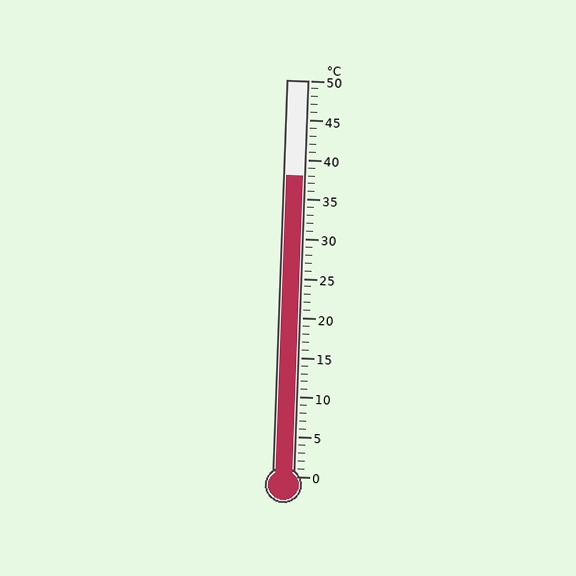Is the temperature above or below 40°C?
The temperature is below 40°C.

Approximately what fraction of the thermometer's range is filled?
The thermometer is filled to approximately 75% of its range.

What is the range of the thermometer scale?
The thermometer scale ranges from 0°C to 50°C.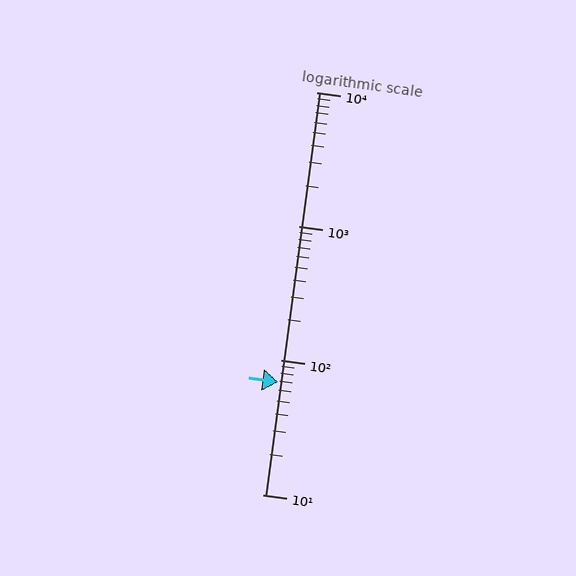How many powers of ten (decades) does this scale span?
The scale spans 3 decades, from 10 to 10000.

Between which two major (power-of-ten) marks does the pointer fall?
The pointer is between 10 and 100.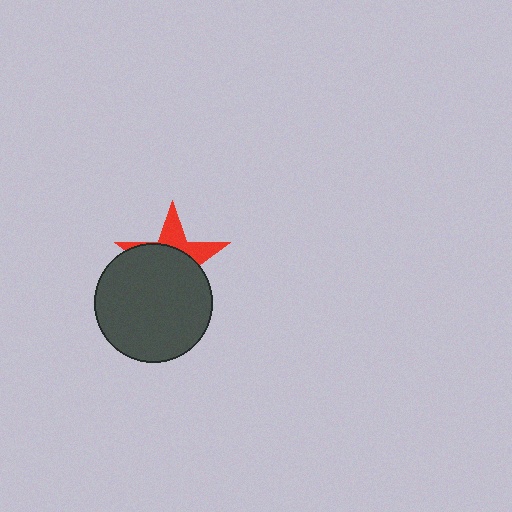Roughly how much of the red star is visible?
A small part of it is visible (roughly 35%).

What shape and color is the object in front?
The object in front is a dark gray circle.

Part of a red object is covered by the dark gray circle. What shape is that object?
It is a star.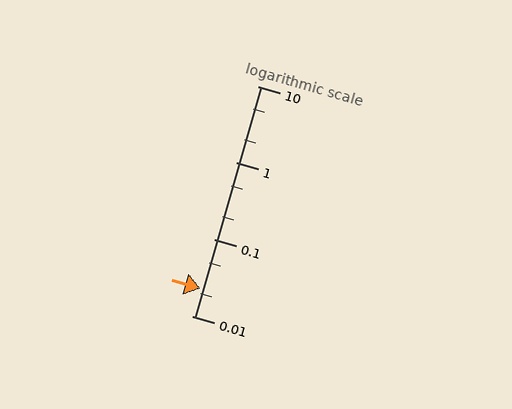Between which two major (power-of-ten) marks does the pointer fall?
The pointer is between 0.01 and 0.1.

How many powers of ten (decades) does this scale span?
The scale spans 3 decades, from 0.01 to 10.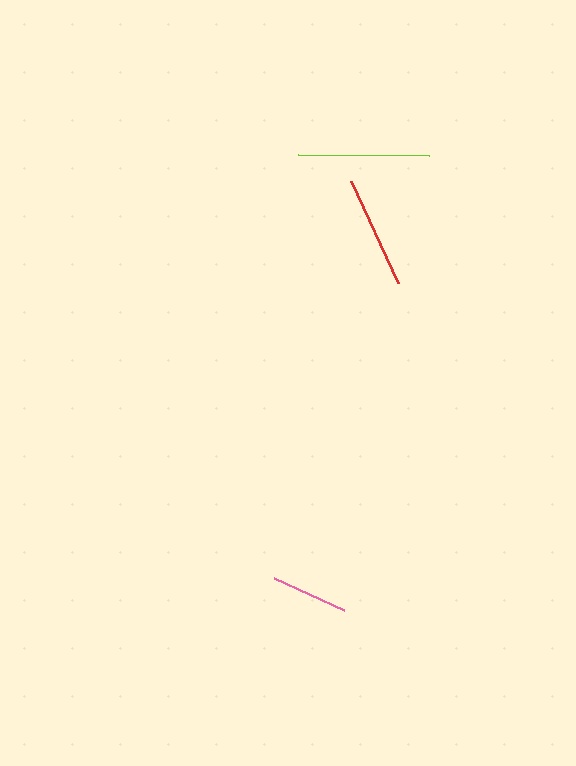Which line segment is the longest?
The lime line is the longest at approximately 132 pixels.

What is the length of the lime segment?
The lime segment is approximately 132 pixels long.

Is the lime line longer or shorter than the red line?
The lime line is longer than the red line.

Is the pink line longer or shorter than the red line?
The red line is longer than the pink line.